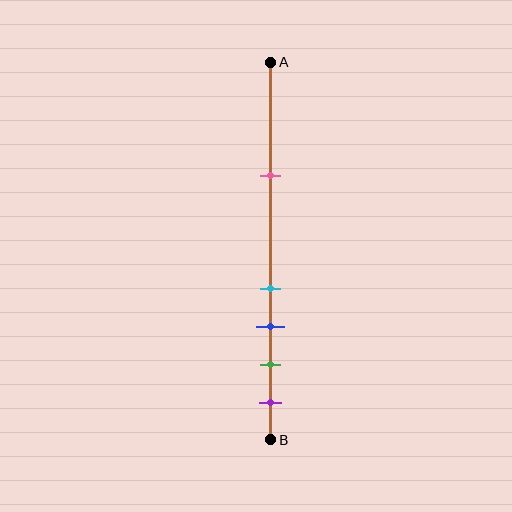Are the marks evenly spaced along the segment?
No, the marks are not evenly spaced.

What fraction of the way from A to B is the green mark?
The green mark is approximately 80% (0.8) of the way from A to B.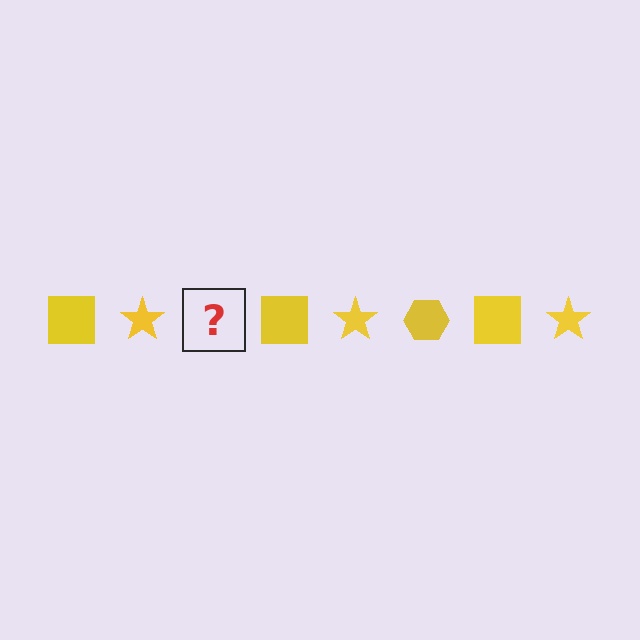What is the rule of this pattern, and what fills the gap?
The rule is that the pattern cycles through square, star, hexagon shapes in yellow. The gap should be filled with a yellow hexagon.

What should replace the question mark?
The question mark should be replaced with a yellow hexagon.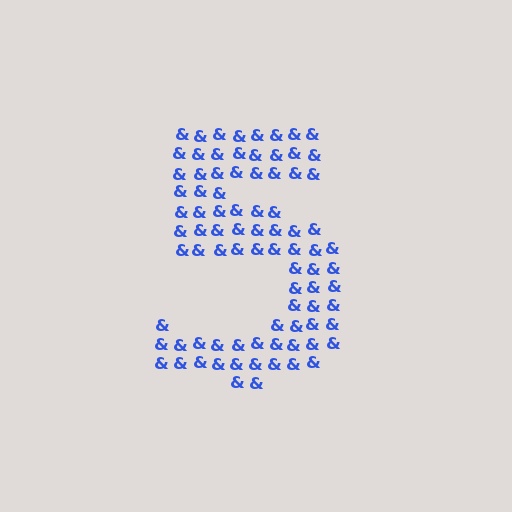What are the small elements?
The small elements are ampersands.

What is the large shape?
The large shape is the digit 5.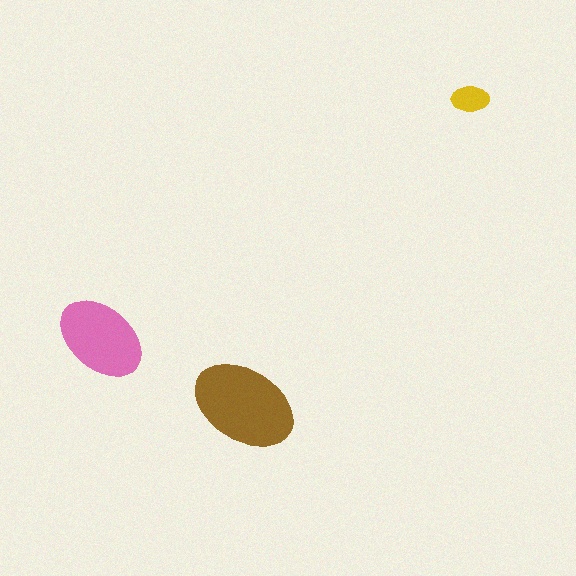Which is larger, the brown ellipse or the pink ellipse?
The brown one.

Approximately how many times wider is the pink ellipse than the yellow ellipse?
About 2.5 times wider.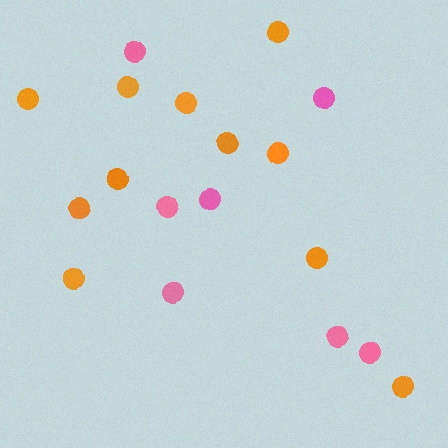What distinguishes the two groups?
There are 2 groups: one group of pink circles (7) and one group of orange circles (11).